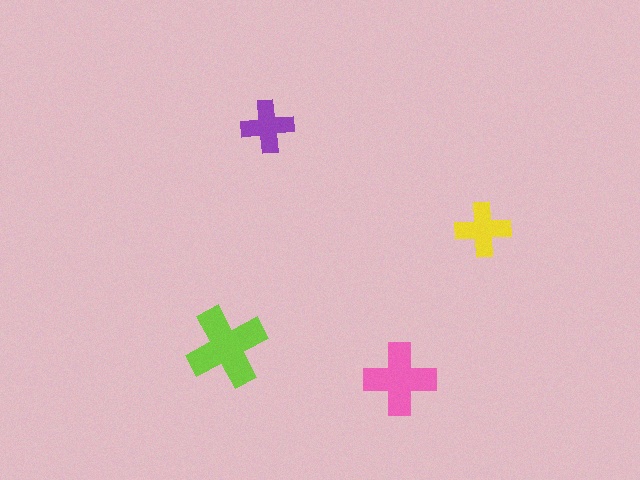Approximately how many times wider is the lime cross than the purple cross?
About 1.5 times wider.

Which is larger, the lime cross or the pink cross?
The lime one.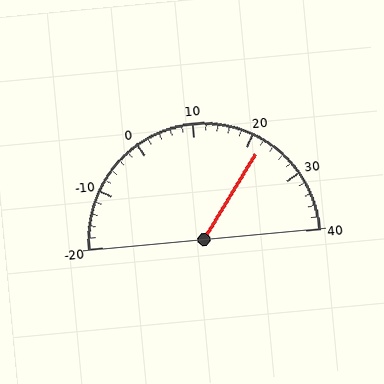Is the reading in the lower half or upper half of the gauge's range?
The reading is in the upper half of the range (-20 to 40).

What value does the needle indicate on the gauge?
The needle indicates approximately 22.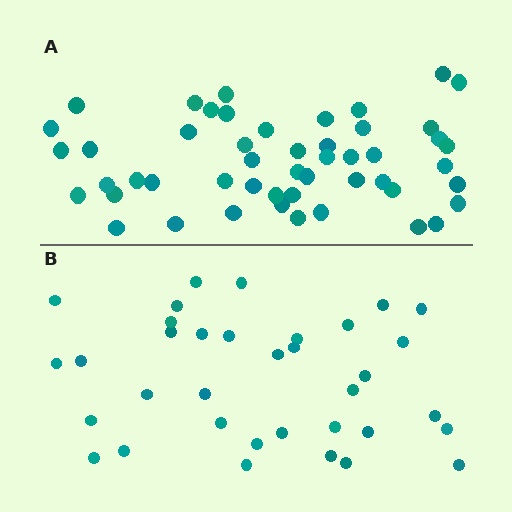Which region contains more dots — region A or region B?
Region A (the top region) has more dots.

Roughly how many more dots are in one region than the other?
Region A has approximately 15 more dots than region B.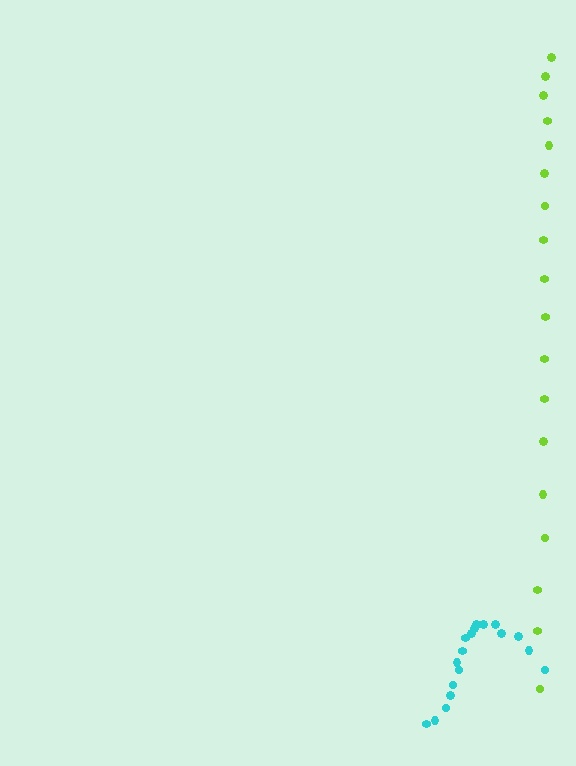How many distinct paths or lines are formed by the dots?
There are 2 distinct paths.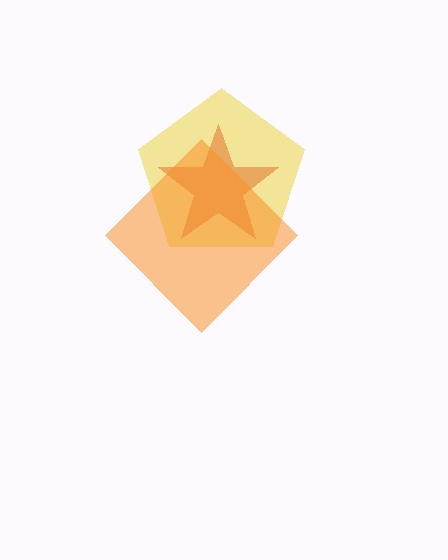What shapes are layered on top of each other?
The layered shapes are: a red star, a yellow pentagon, an orange diamond.